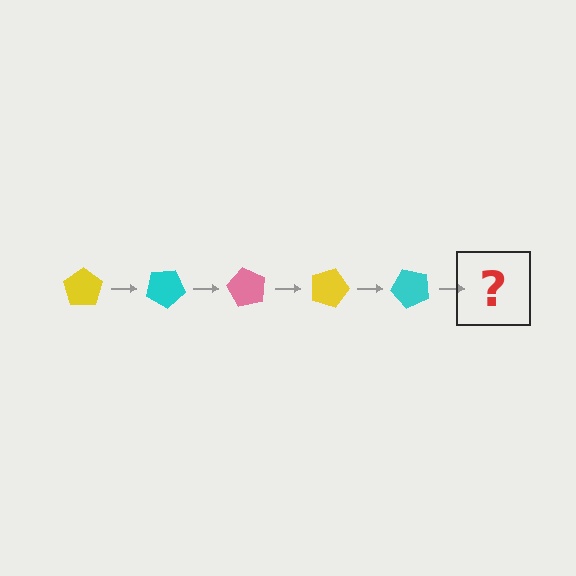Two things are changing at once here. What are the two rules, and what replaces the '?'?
The two rules are that it rotates 30 degrees each step and the color cycles through yellow, cyan, and pink. The '?' should be a pink pentagon, rotated 150 degrees from the start.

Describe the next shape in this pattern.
It should be a pink pentagon, rotated 150 degrees from the start.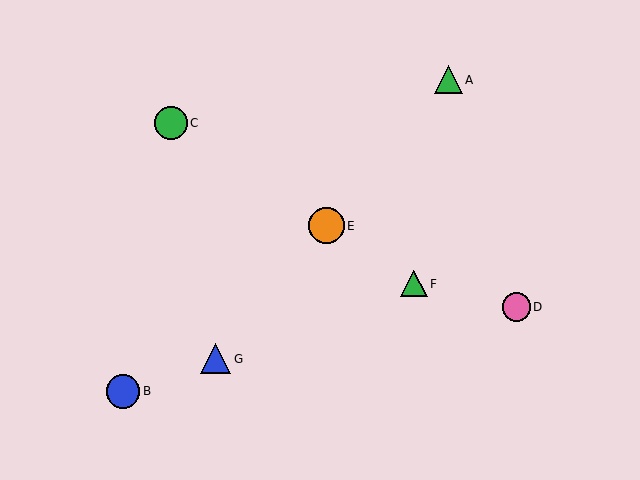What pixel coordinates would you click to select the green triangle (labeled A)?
Click at (448, 80) to select the green triangle A.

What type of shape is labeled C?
Shape C is a green circle.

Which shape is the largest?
The orange circle (labeled E) is the largest.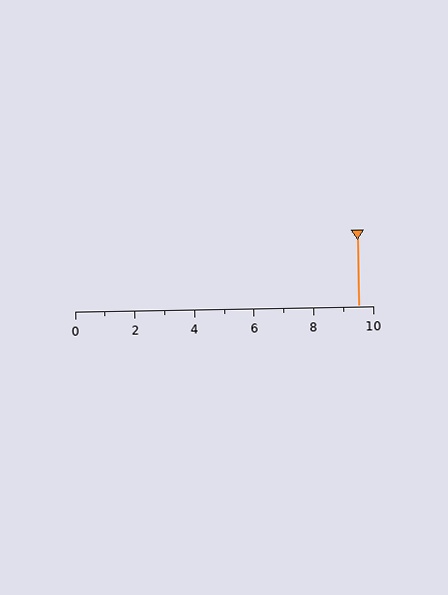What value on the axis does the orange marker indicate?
The marker indicates approximately 9.5.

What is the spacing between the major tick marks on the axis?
The major ticks are spaced 2 apart.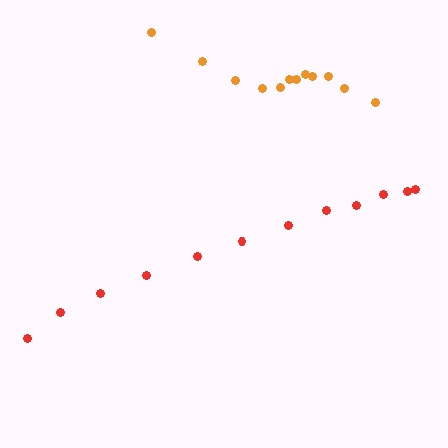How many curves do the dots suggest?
There are 2 distinct paths.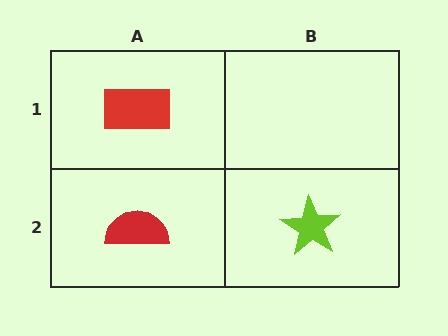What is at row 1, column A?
A red rectangle.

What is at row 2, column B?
A lime star.